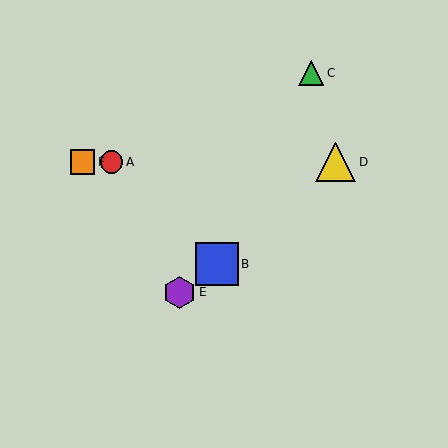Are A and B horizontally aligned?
No, A is at y≈162 and B is at y≈264.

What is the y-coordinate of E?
Object E is at y≈292.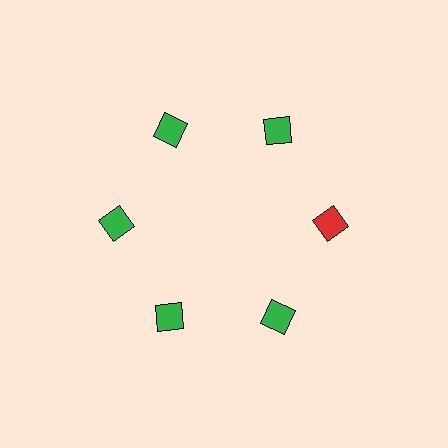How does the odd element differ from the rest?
It has a different color: red instead of green.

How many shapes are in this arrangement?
There are 6 shapes arranged in a ring pattern.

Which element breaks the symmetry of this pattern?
The red diamond at roughly the 3 o'clock position breaks the symmetry. All other shapes are green diamonds.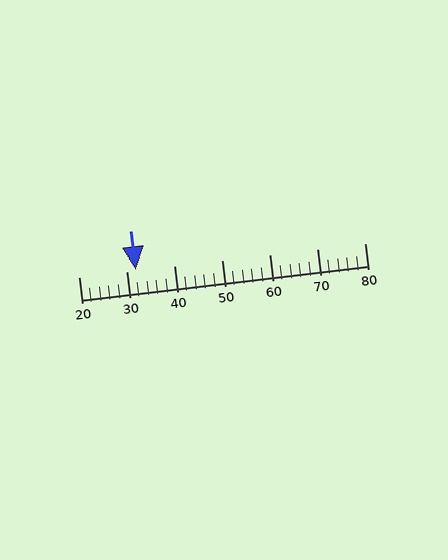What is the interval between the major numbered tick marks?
The major tick marks are spaced 10 units apart.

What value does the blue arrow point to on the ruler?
The blue arrow points to approximately 32.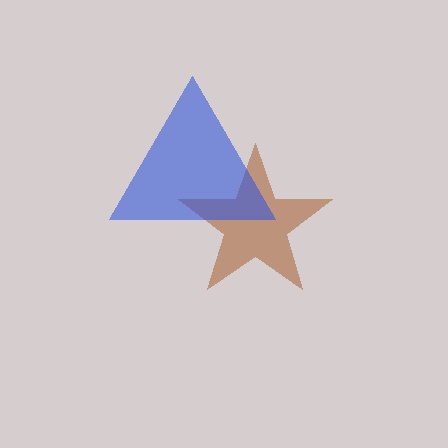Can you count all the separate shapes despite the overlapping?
Yes, there are 2 separate shapes.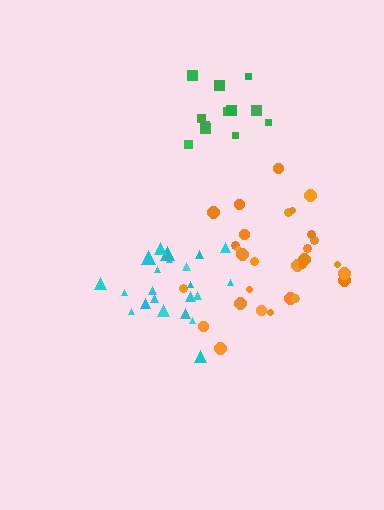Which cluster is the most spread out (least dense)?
Orange.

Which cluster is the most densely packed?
Cyan.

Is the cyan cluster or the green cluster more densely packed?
Cyan.